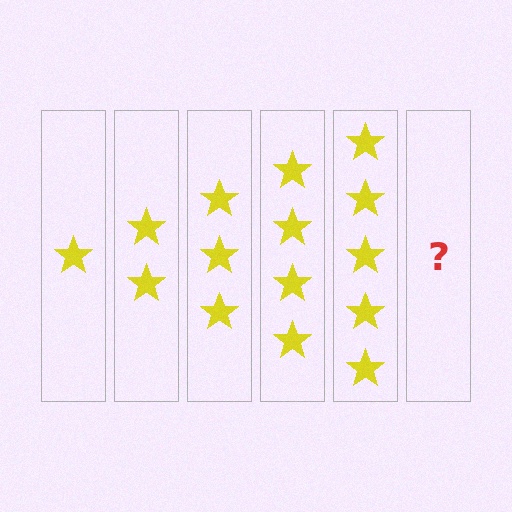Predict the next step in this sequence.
The next step is 6 stars.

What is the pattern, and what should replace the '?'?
The pattern is that each step adds one more star. The '?' should be 6 stars.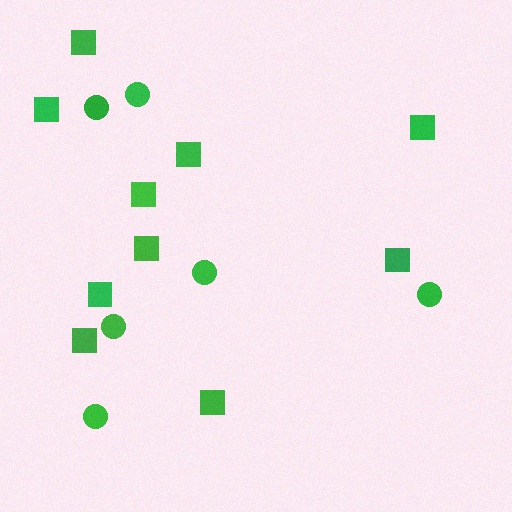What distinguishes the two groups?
There are 2 groups: one group of circles (6) and one group of squares (10).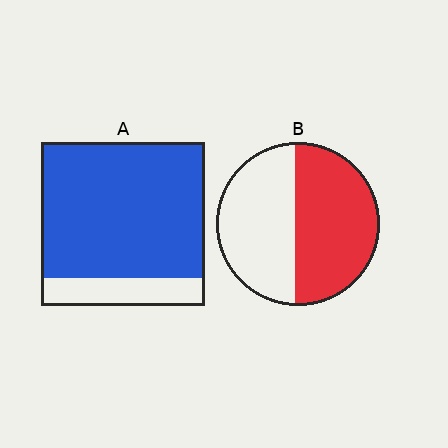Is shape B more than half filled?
Roughly half.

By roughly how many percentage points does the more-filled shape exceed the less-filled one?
By roughly 30 percentage points (A over B).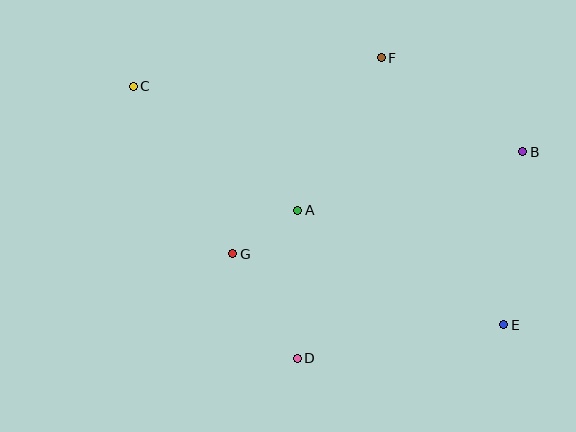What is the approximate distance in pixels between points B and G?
The distance between B and G is approximately 308 pixels.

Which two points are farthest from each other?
Points C and E are farthest from each other.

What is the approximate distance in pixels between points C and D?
The distance between C and D is approximately 317 pixels.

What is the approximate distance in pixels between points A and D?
The distance between A and D is approximately 148 pixels.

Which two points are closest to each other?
Points A and G are closest to each other.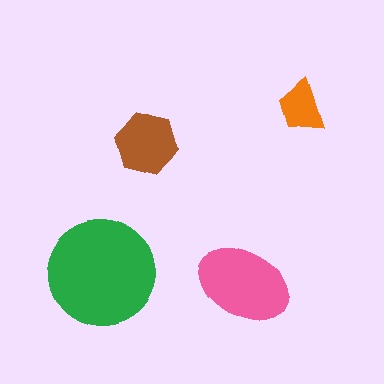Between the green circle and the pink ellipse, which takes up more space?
The green circle.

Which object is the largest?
The green circle.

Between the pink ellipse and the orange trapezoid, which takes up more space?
The pink ellipse.